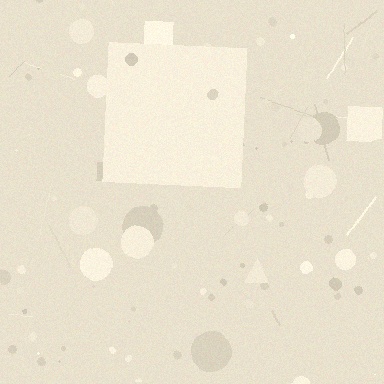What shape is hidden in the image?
A square is hidden in the image.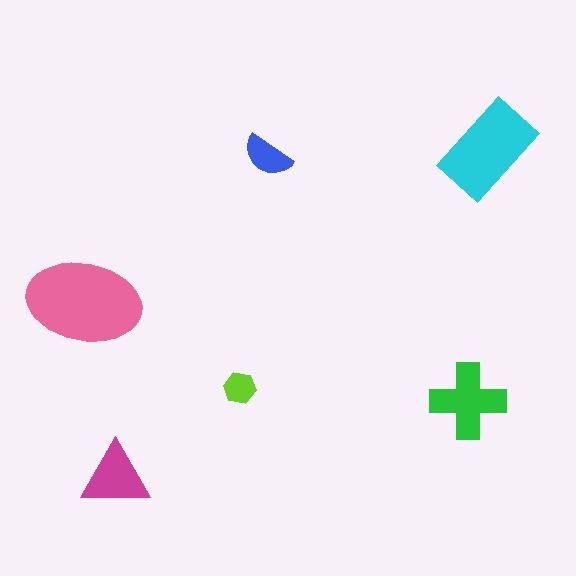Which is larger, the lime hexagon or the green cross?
The green cross.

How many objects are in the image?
There are 6 objects in the image.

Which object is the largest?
The pink ellipse.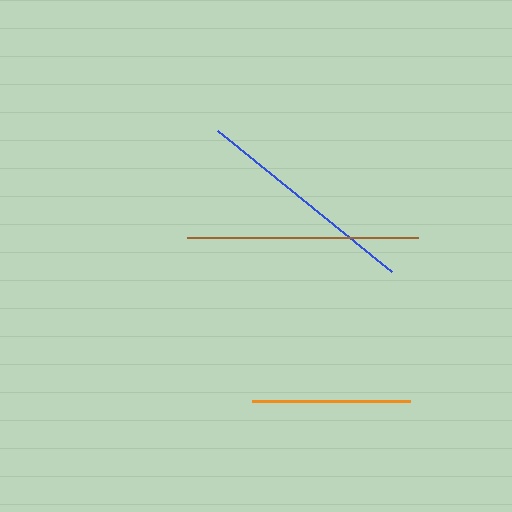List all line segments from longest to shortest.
From longest to shortest: brown, blue, orange.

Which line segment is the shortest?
The orange line is the shortest at approximately 158 pixels.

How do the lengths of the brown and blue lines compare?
The brown and blue lines are approximately the same length.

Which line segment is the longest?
The brown line is the longest at approximately 231 pixels.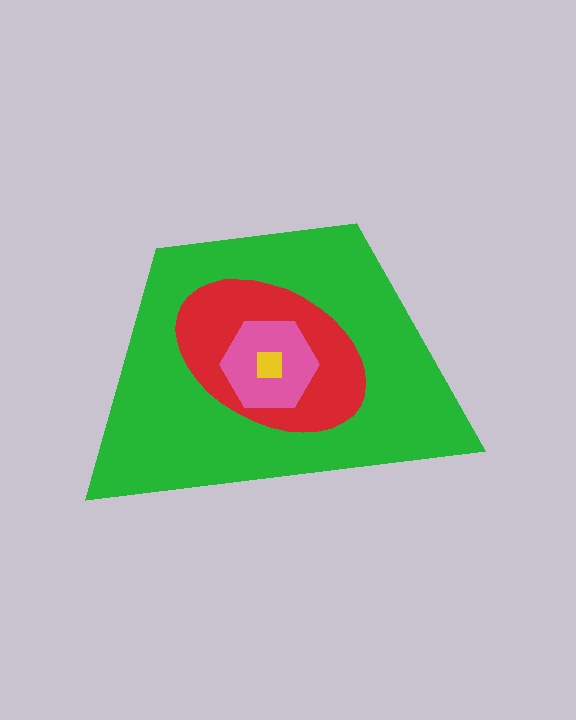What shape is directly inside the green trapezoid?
The red ellipse.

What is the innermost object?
The yellow square.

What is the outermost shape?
The green trapezoid.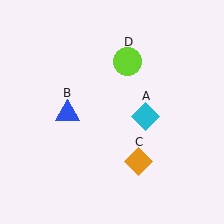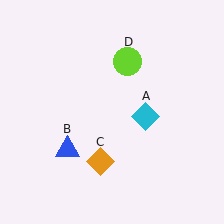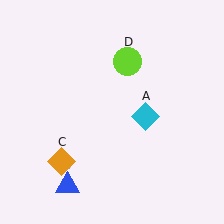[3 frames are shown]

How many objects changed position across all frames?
2 objects changed position: blue triangle (object B), orange diamond (object C).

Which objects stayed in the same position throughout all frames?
Cyan diamond (object A) and lime circle (object D) remained stationary.